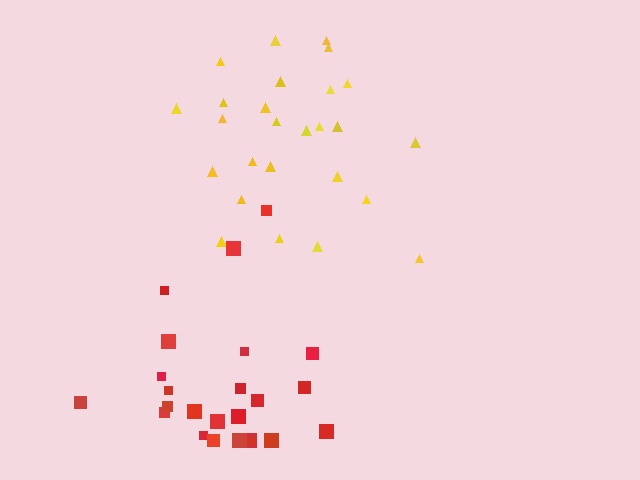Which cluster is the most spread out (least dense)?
Red.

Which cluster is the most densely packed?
Yellow.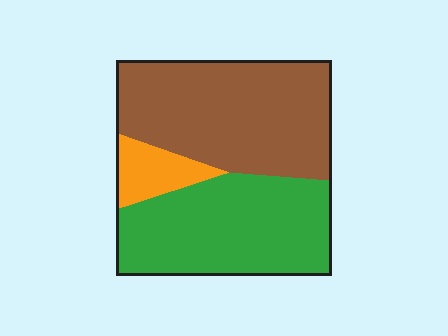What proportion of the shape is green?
Green takes up about two fifths (2/5) of the shape.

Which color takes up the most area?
Brown, at roughly 50%.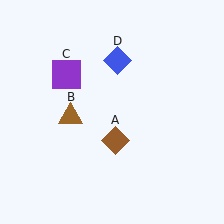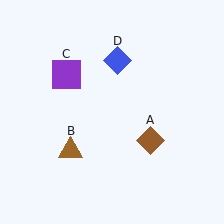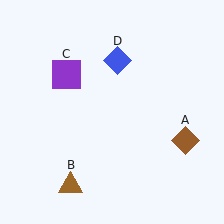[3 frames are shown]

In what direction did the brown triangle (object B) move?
The brown triangle (object B) moved down.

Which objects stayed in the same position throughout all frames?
Purple square (object C) and blue diamond (object D) remained stationary.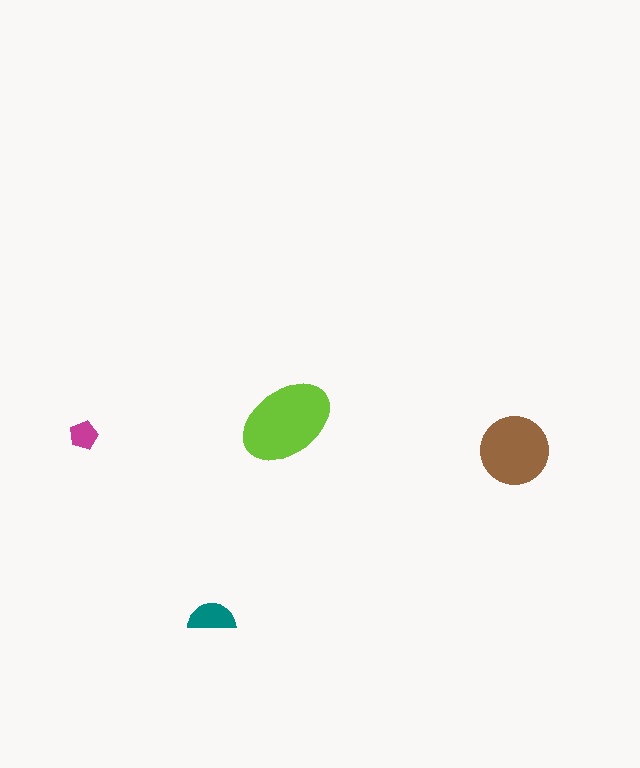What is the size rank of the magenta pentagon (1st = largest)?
4th.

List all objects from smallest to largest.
The magenta pentagon, the teal semicircle, the brown circle, the lime ellipse.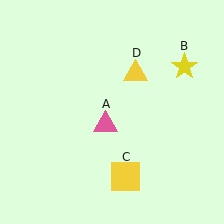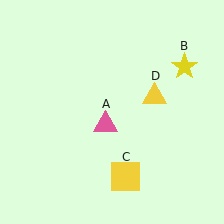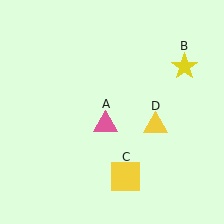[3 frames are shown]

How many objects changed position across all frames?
1 object changed position: yellow triangle (object D).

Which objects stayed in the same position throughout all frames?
Pink triangle (object A) and yellow star (object B) and yellow square (object C) remained stationary.